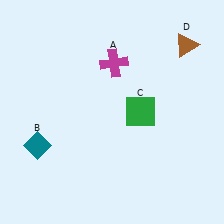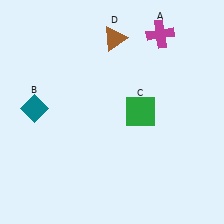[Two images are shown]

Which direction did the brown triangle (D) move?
The brown triangle (D) moved left.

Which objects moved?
The objects that moved are: the magenta cross (A), the teal diamond (B), the brown triangle (D).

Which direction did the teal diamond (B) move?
The teal diamond (B) moved up.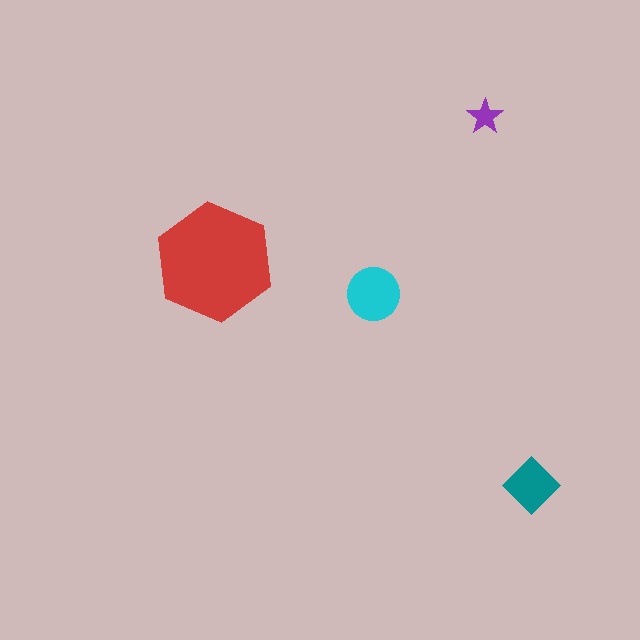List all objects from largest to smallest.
The red hexagon, the cyan circle, the teal diamond, the purple star.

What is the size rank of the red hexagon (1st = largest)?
1st.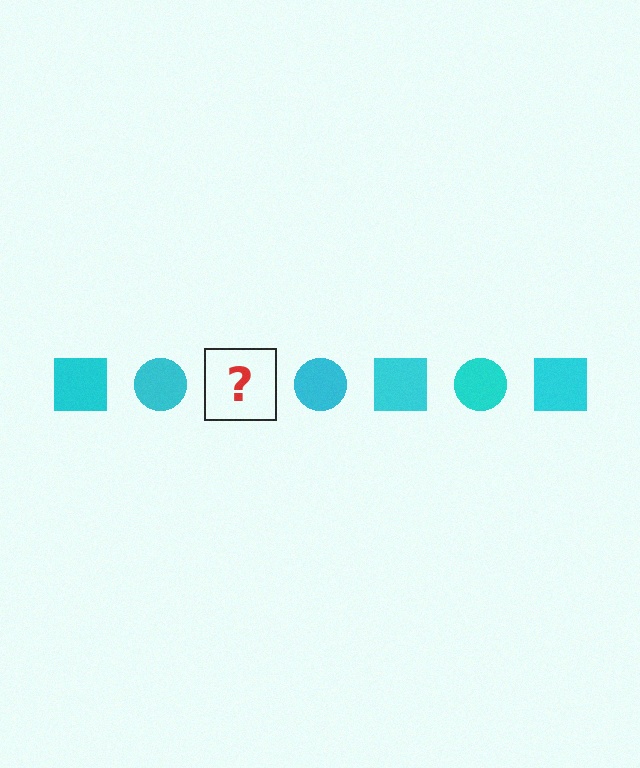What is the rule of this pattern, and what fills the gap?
The rule is that the pattern cycles through square, circle shapes in cyan. The gap should be filled with a cyan square.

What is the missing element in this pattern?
The missing element is a cyan square.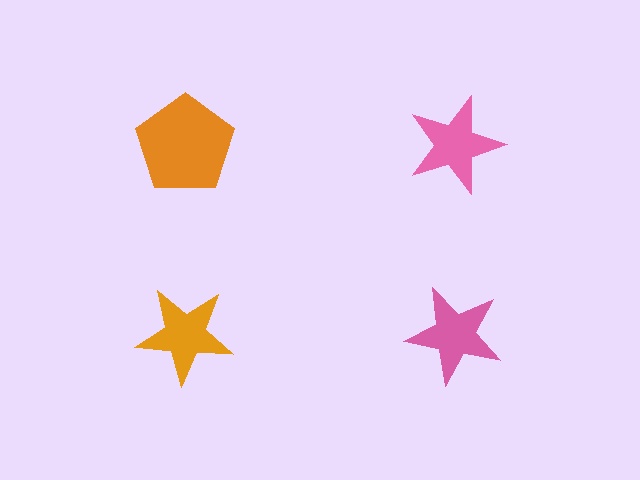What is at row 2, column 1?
An orange star.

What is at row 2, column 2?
A pink star.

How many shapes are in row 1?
2 shapes.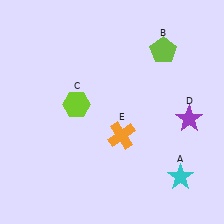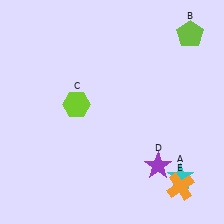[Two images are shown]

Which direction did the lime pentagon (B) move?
The lime pentagon (B) moved right.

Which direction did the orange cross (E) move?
The orange cross (E) moved right.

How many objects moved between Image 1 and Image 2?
3 objects moved between the two images.